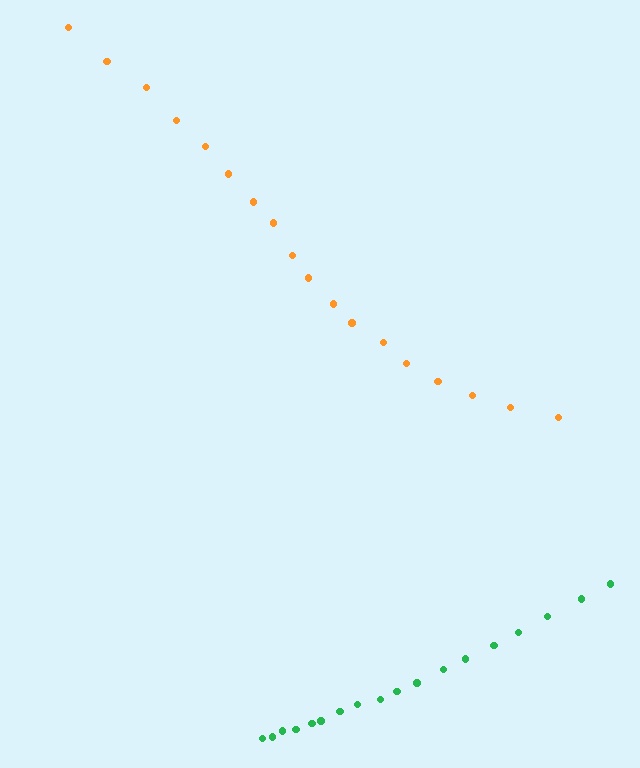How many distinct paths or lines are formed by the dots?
There are 2 distinct paths.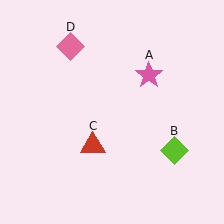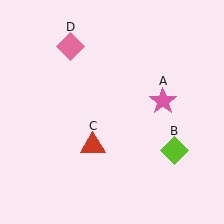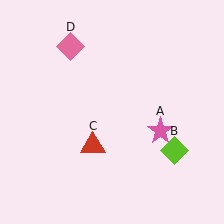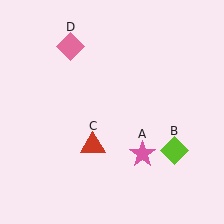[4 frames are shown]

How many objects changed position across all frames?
1 object changed position: pink star (object A).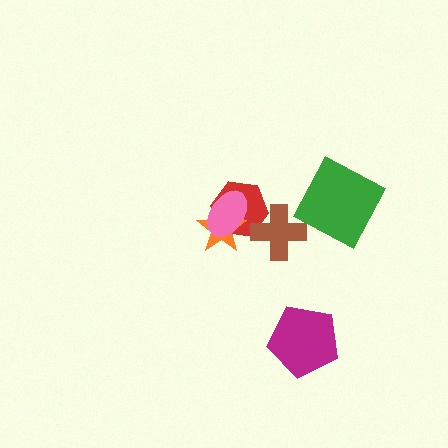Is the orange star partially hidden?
Yes, it is partially covered by another shape.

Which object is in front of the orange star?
The pink ellipse is in front of the orange star.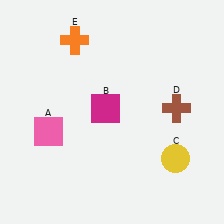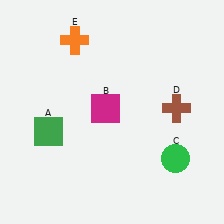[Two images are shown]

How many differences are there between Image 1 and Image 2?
There are 2 differences between the two images.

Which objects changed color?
A changed from pink to green. C changed from yellow to green.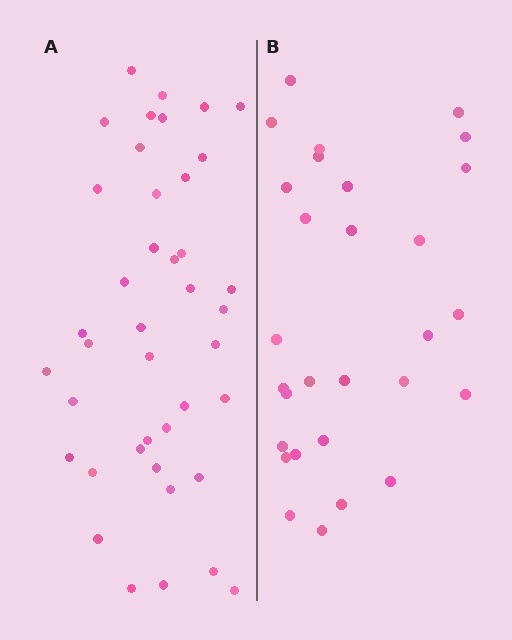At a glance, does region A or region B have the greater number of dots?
Region A (the left region) has more dots.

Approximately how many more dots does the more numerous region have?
Region A has roughly 12 or so more dots than region B.